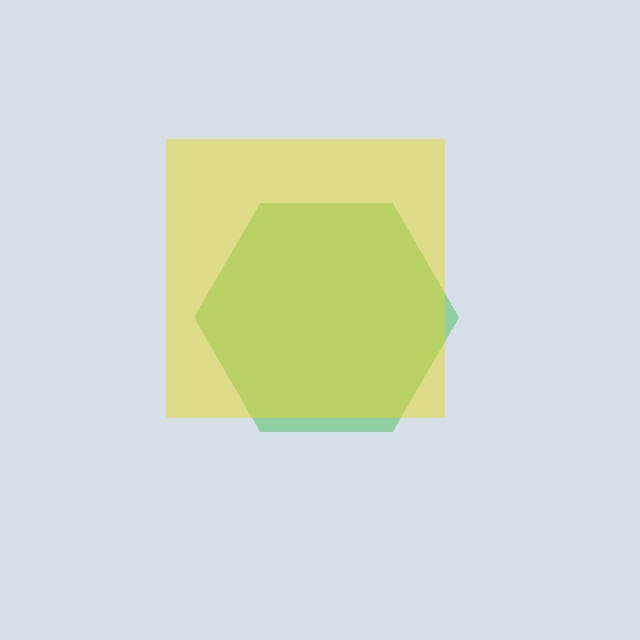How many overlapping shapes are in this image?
There are 2 overlapping shapes in the image.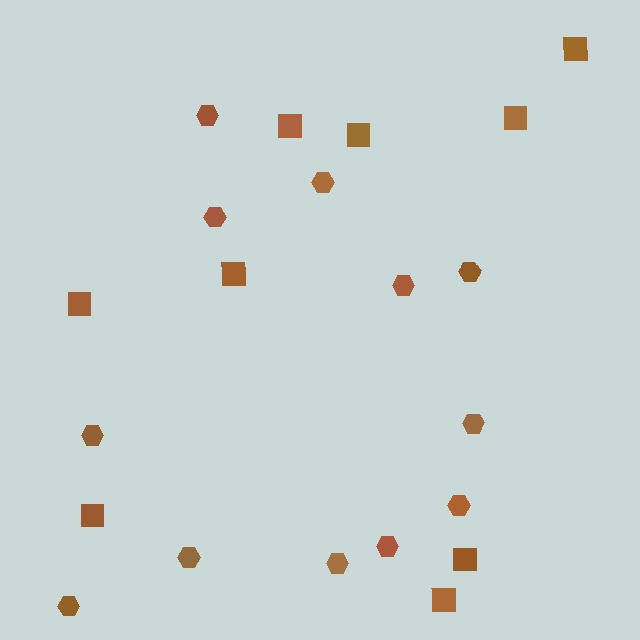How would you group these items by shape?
There are 2 groups: one group of squares (9) and one group of hexagons (12).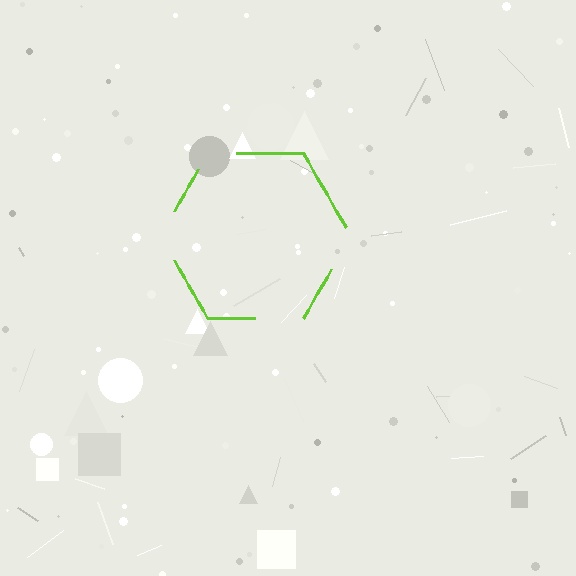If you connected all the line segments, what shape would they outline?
They would outline a hexagon.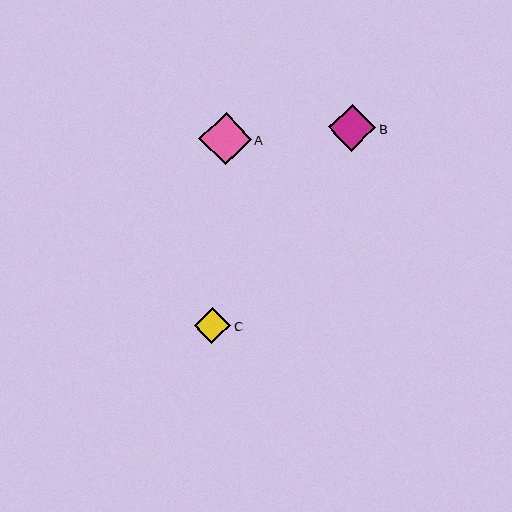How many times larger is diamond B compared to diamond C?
Diamond B is approximately 1.3 times the size of diamond C.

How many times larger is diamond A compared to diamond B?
Diamond A is approximately 1.1 times the size of diamond B.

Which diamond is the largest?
Diamond A is the largest with a size of approximately 52 pixels.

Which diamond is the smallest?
Diamond C is the smallest with a size of approximately 36 pixels.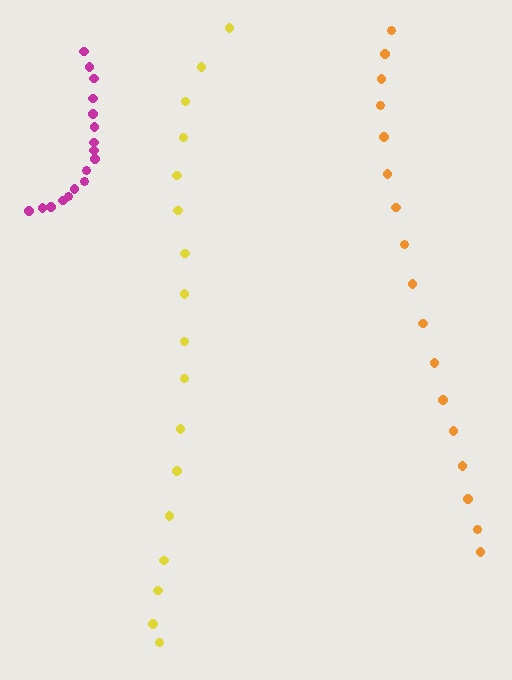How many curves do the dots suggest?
There are 3 distinct paths.